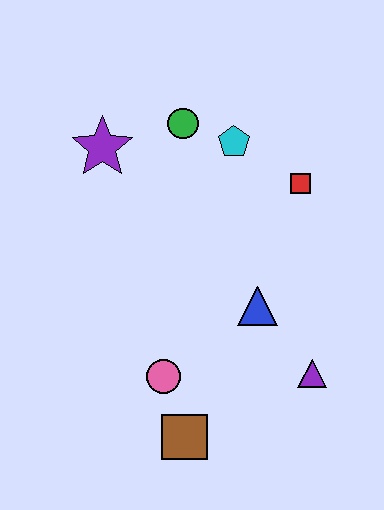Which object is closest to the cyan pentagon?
The green circle is closest to the cyan pentagon.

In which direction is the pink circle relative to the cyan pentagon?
The pink circle is below the cyan pentagon.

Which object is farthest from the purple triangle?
The purple star is farthest from the purple triangle.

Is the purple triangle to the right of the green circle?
Yes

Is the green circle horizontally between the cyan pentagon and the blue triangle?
No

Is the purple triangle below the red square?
Yes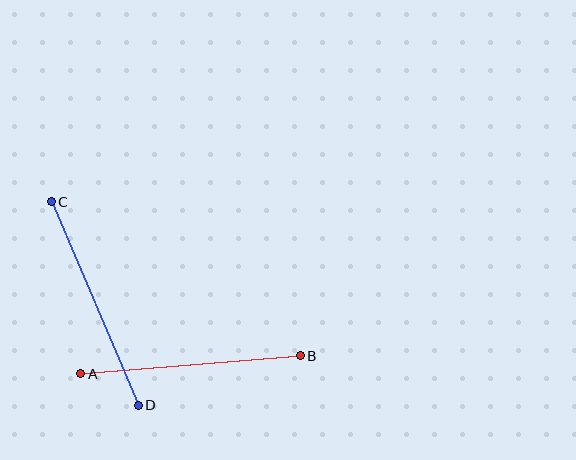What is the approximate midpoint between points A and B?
The midpoint is at approximately (191, 365) pixels.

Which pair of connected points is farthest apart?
Points C and D are farthest apart.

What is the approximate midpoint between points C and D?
The midpoint is at approximately (95, 304) pixels.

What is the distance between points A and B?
The distance is approximately 220 pixels.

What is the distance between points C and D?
The distance is approximately 221 pixels.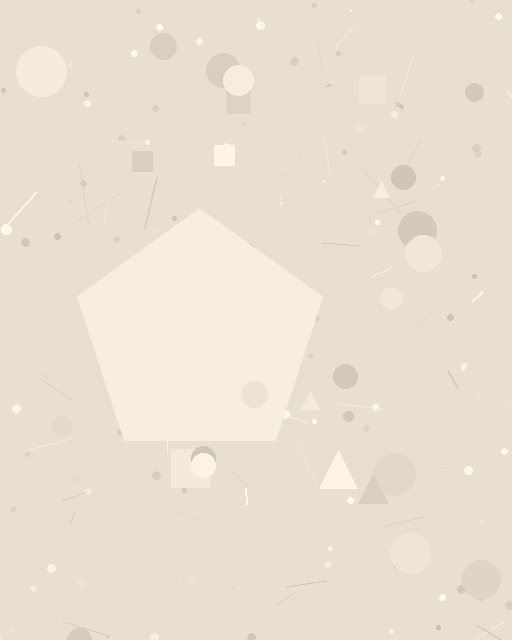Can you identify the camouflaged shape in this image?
The camouflaged shape is a pentagon.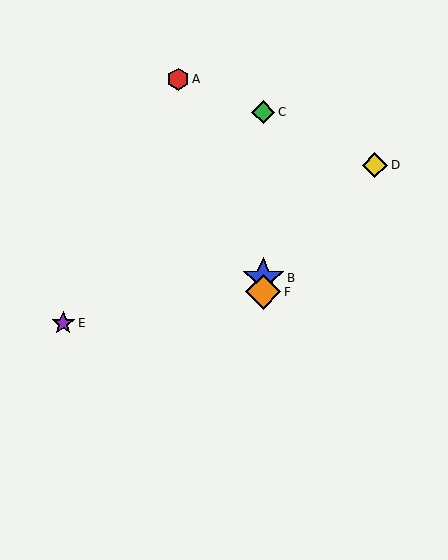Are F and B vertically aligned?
Yes, both are at x≈263.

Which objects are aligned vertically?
Objects B, C, F are aligned vertically.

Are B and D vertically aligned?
No, B is at x≈263 and D is at x≈375.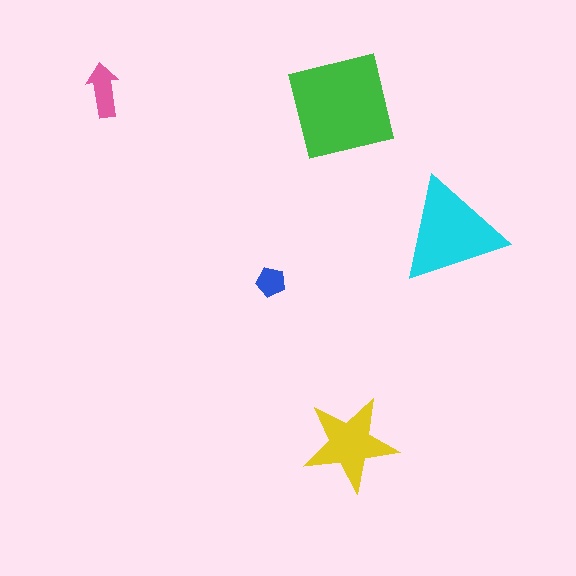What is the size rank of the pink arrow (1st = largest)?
4th.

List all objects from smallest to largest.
The blue pentagon, the pink arrow, the yellow star, the cyan triangle, the green square.